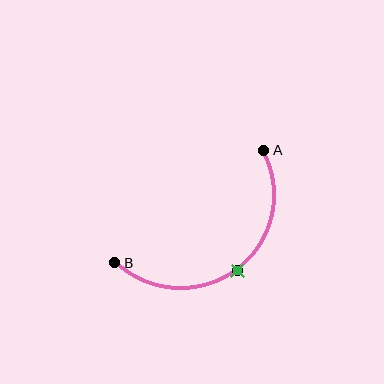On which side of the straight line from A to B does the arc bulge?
The arc bulges below and to the right of the straight line connecting A and B.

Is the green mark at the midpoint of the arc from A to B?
Yes. The green mark lies on the arc at equal arc-length from both A and B — it is the arc midpoint.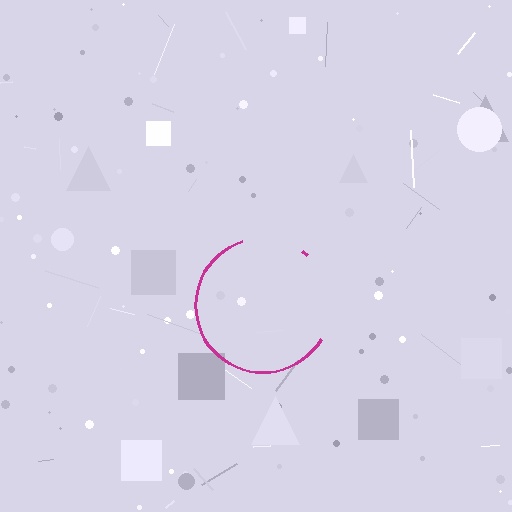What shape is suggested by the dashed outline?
The dashed outline suggests a circle.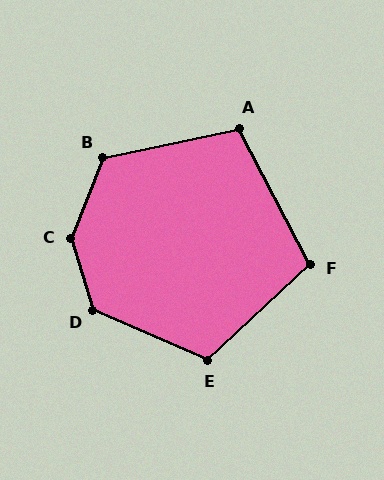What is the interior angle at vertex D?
Approximately 131 degrees (obtuse).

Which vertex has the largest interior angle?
C, at approximately 141 degrees.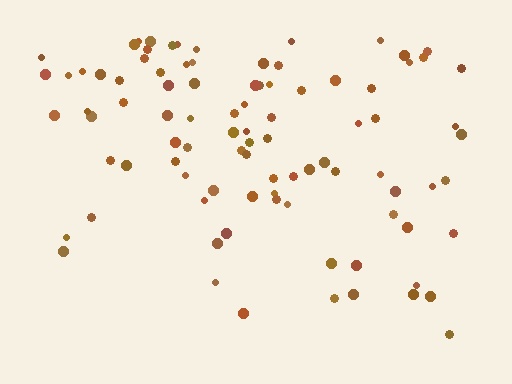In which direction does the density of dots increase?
From bottom to top, with the top side densest.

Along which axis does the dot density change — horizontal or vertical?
Vertical.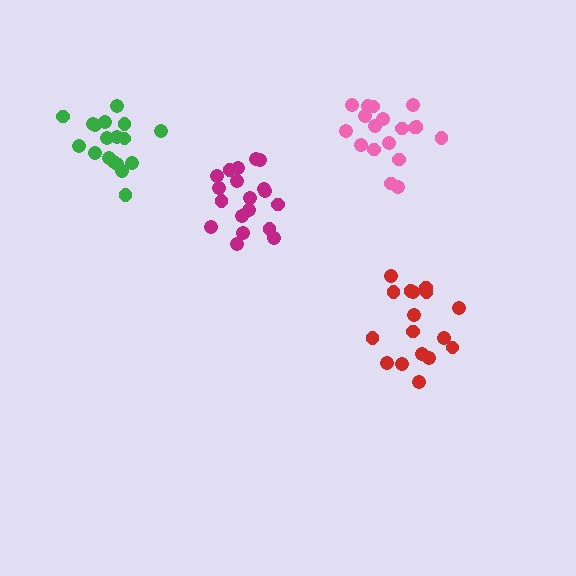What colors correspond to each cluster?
The clusters are colored: red, pink, green, magenta.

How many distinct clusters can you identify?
There are 4 distinct clusters.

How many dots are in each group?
Group 1: 17 dots, Group 2: 18 dots, Group 3: 18 dots, Group 4: 19 dots (72 total).